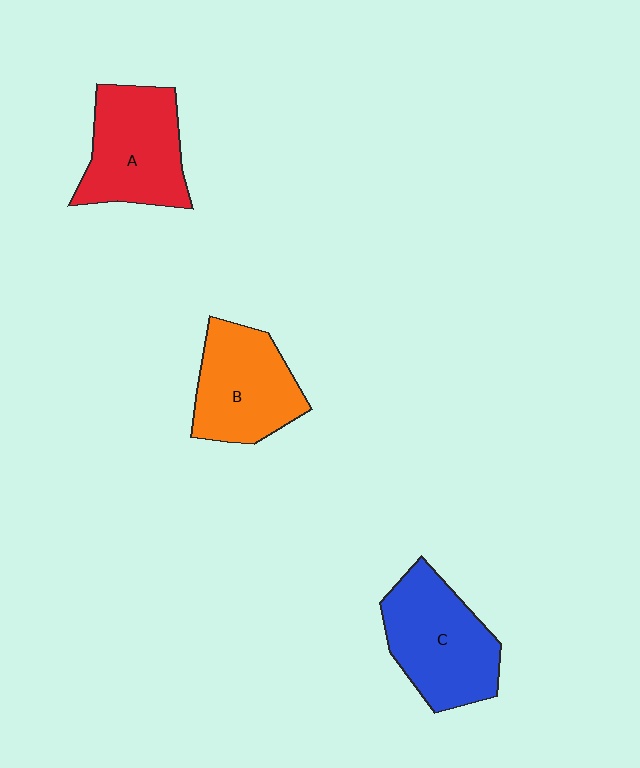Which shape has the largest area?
Shape C (blue).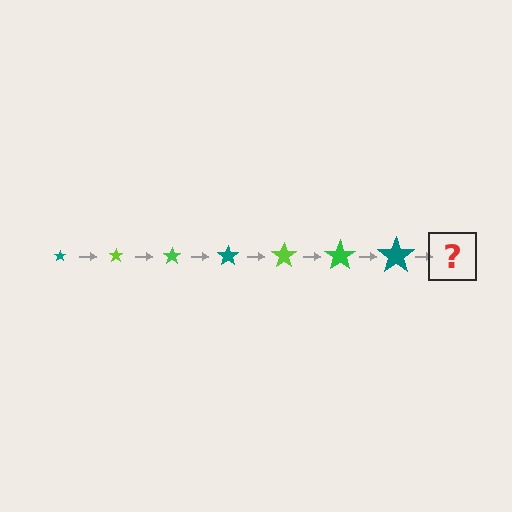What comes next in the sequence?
The next element should be a lime star, larger than the previous one.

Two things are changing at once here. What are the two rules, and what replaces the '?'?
The two rules are that the star grows larger each step and the color cycles through teal, lime, and green. The '?' should be a lime star, larger than the previous one.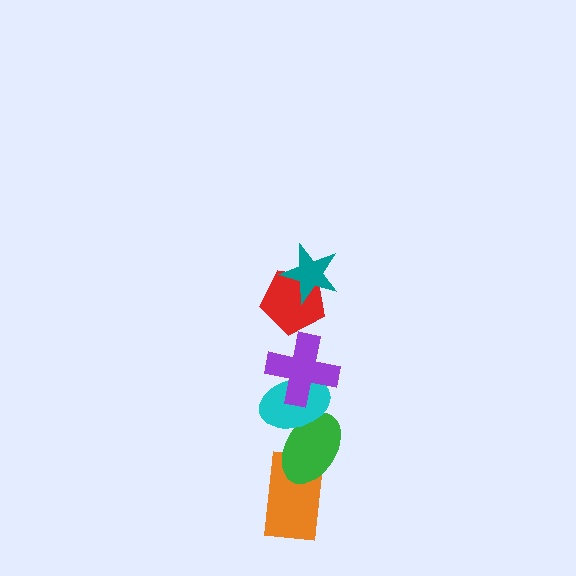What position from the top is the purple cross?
The purple cross is 3rd from the top.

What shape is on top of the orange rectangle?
The green ellipse is on top of the orange rectangle.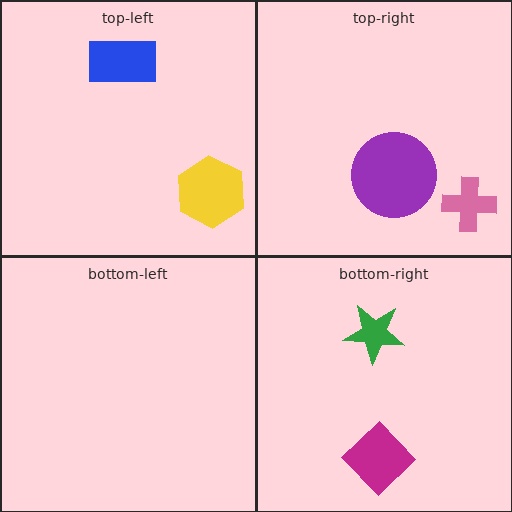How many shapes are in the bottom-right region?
2.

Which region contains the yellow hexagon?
The top-left region.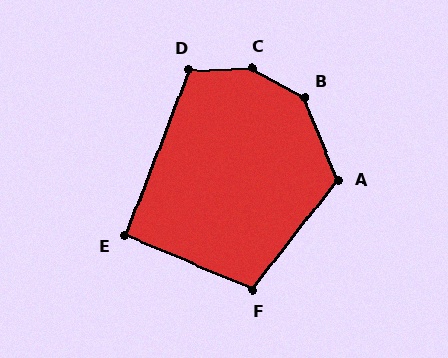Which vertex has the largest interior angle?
C, at approximately 148 degrees.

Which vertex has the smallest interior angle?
E, at approximately 92 degrees.